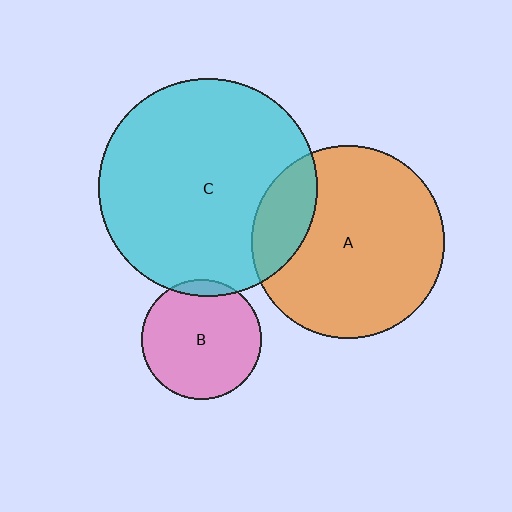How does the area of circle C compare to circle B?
Approximately 3.4 times.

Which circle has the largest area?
Circle C (cyan).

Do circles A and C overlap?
Yes.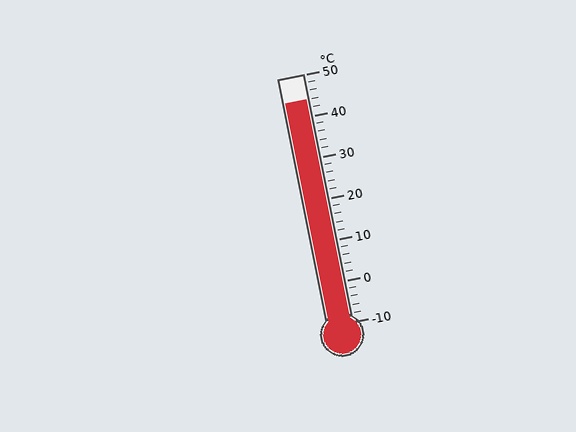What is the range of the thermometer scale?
The thermometer scale ranges from -10°C to 50°C.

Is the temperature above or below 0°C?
The temperature is above 0°C.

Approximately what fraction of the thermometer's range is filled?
The thermometer is filled to approximately 90% of its range.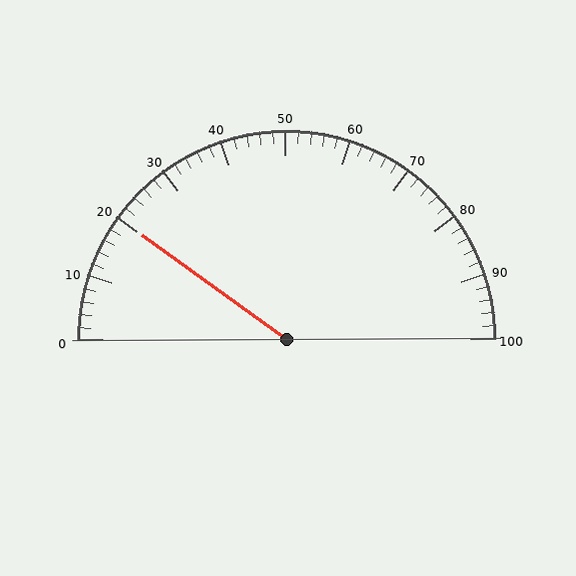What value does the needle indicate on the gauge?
The needle indicates approximately 20.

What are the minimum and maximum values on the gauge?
The gauge ranges from 0 to 100.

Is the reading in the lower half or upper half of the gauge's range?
The reading is in the lower half of the range (0 to 100).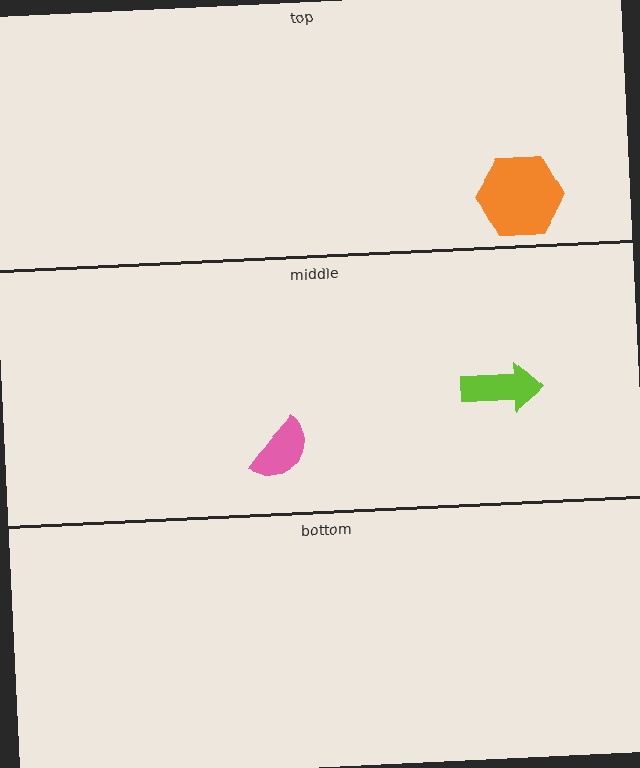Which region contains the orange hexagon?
The top region.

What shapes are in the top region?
The orange hexagon.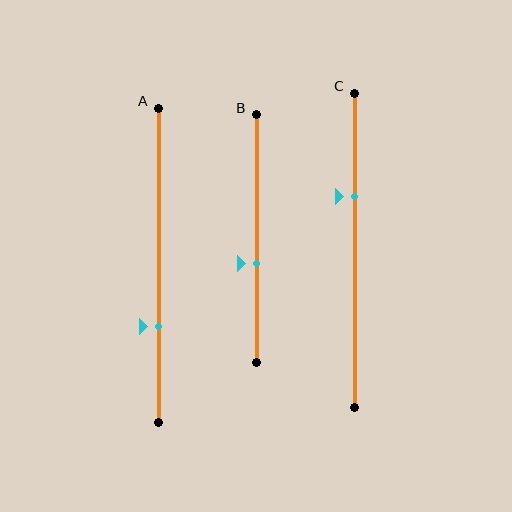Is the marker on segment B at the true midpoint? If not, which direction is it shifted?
No, the marker on segment B is shifted downward by about 10% of the segment length.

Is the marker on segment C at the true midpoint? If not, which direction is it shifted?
No, the marker on segment C is shifted upward by about 17% of the segment length.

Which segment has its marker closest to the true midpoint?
Segment B has its marker closest to the true midpoint.